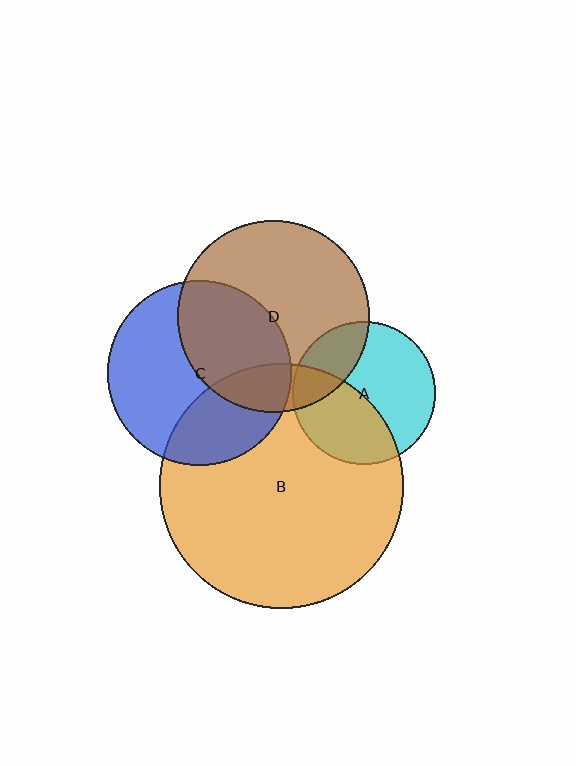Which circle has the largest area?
Circle B (orange).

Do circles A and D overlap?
Yes.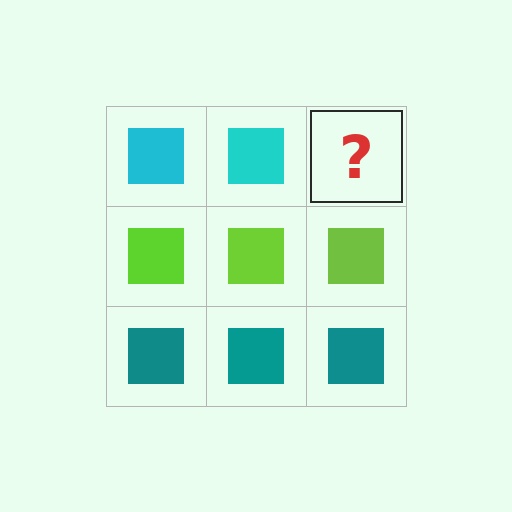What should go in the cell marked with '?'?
The missing cell should contain a cyan square.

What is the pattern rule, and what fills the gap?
The rule is that each row has a consistent color. The gap should be filled with a cyan square.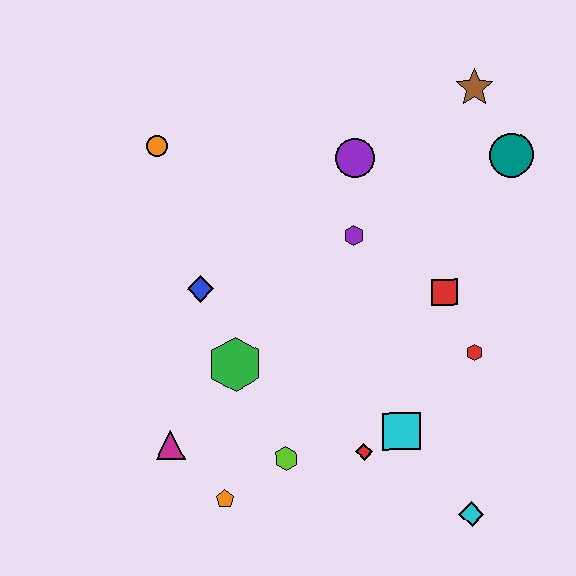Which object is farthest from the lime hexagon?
The brown star is farthest from the lime hexagon.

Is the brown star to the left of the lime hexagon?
No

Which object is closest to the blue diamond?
The green hexagon is closest to the blue diamond.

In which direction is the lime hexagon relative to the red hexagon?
The lime hexagon is to the left of the red hexagon.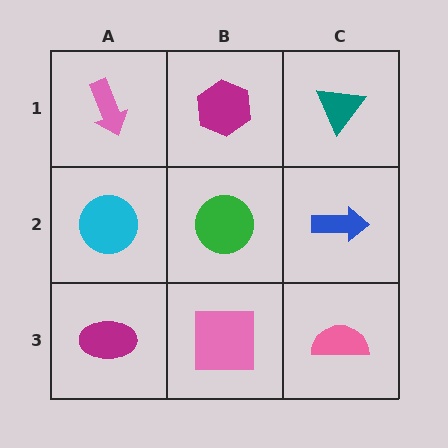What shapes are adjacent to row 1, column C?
A blue arrow (row 2, column C), a magenta hexagon (row 1, column B).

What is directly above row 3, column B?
A green circle.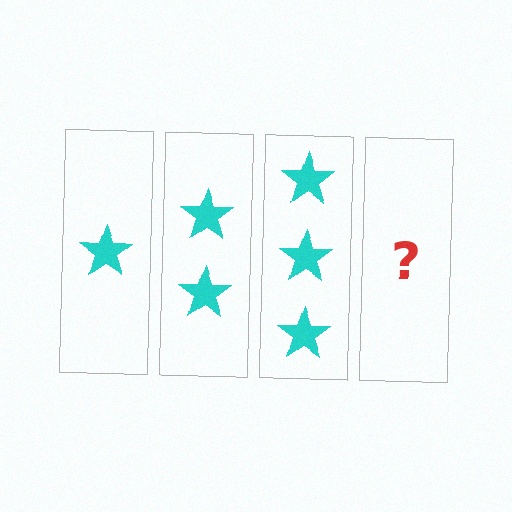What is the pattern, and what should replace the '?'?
The pattern is that each step adds one more star. The '?' should be 4 stars.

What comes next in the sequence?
The next element should be 4 stars.